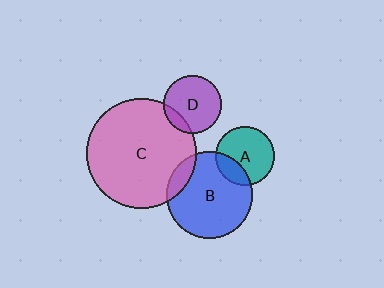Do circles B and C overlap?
Yes.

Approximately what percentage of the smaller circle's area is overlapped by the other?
Approximately 10%.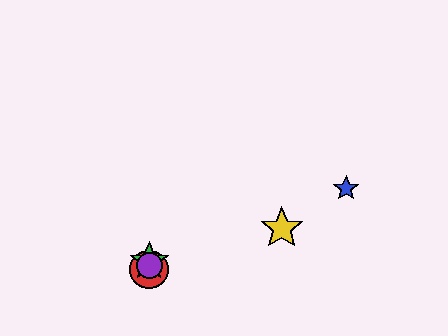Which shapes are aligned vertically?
The red circle, the green star, the purple circle are aligned vertically.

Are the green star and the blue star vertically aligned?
No, the green star is at x≈149 and the blue star is at x≈346.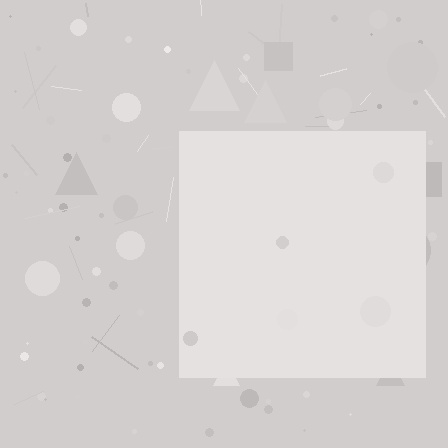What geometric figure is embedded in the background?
A square is embedded in the background.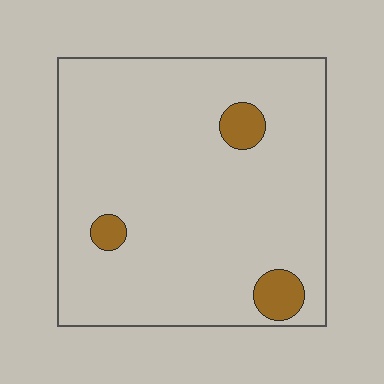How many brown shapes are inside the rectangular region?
3.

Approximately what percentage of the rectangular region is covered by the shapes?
Approximately 5%.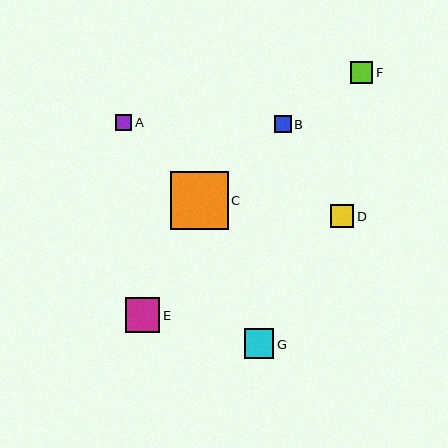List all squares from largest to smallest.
From largest to smallest: C, E, G, D, F, B, A.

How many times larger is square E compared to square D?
Square E is approximately 1.5 times the size of square D.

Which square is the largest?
Square C is the largest with a size of approximately 58 pixels.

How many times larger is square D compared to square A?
Square D is approximately 1.5 times the size of square A.